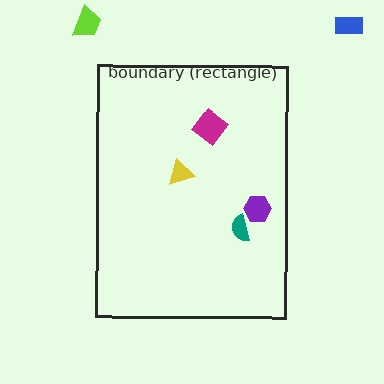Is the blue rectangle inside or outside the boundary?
Outside.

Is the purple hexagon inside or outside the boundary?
Inside.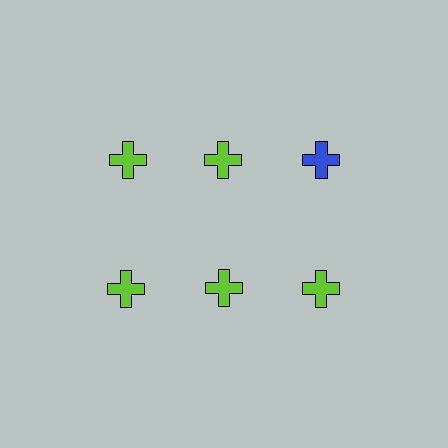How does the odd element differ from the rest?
It has a different color: blue instead of lime.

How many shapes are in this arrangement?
There are 6 shapes arranged in a grid pattern.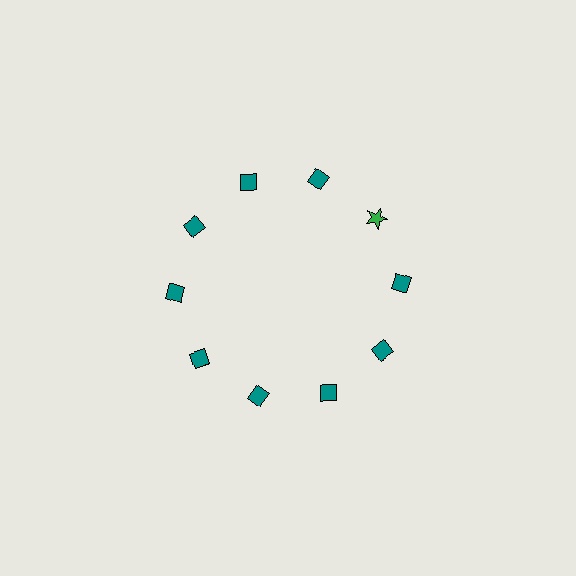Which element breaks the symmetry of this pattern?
The green star at roughly the 2 o'clock position breaks the symmetry. All other shapes are teal diamonds.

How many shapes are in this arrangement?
There are 10 shapes arranged in a ring pattern.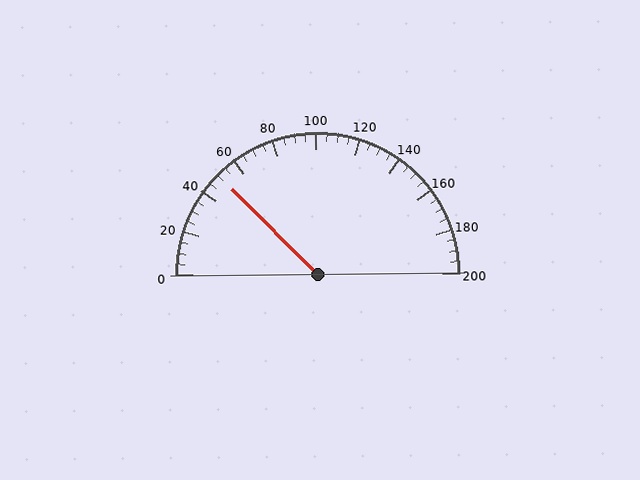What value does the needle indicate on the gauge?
The needle indicates approximately 50.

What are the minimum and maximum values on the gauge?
The gauge ranges from 0 to 200.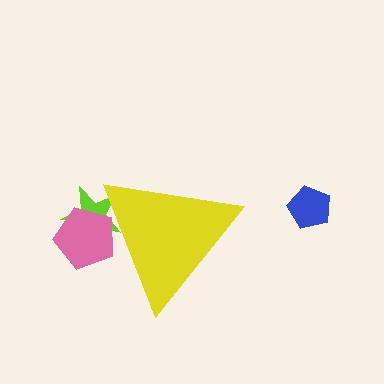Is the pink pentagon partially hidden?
Yes, the pink pentagon is partially hidden behind the yellow triangle.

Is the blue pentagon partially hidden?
No, the blue pentagon is fully visible.